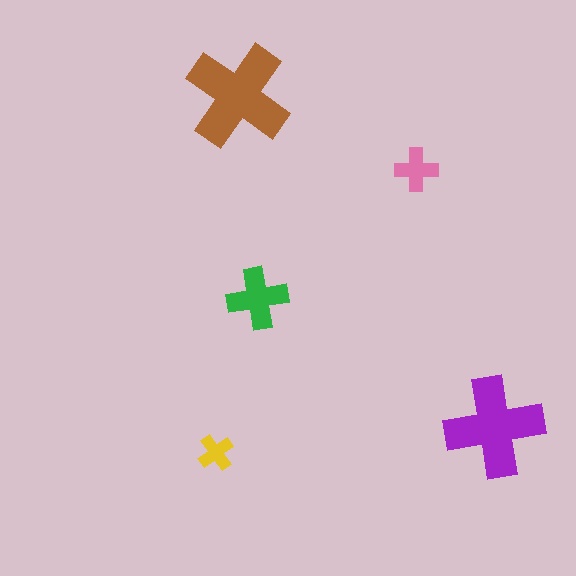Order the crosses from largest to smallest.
the brown one, the purple one, the green one, the pink one, the yellow one.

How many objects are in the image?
There are 5 objects in the image.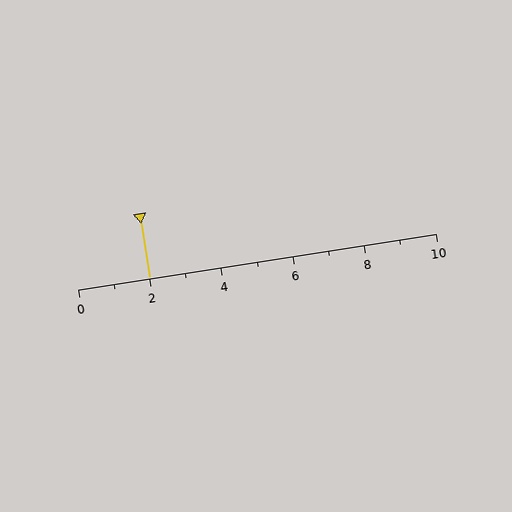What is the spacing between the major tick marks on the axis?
The major ticks are spaced 2 apart.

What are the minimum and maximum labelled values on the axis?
The axis runs from 0 to 10.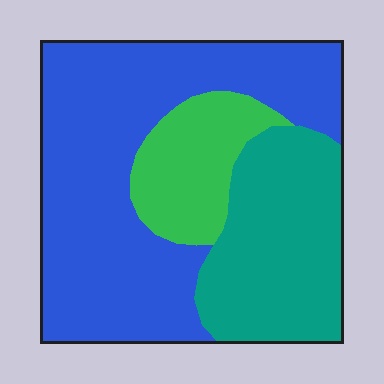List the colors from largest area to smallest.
From largest to smallest: blue, teal, green.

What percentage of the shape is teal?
Teal takes up about one quarter (1/4) of the shape.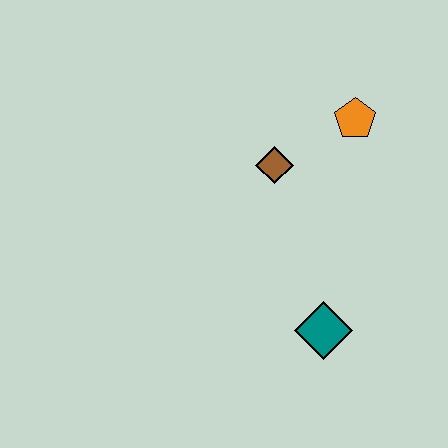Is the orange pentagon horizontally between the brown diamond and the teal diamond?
No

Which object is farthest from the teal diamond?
The orange pentagon is farthest from the teal diamond.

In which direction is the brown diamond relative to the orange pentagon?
The brown diamond is to the left of the orange pentagon.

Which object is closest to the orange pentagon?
The brown diamond is closest to the orange pentagon.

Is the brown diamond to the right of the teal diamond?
No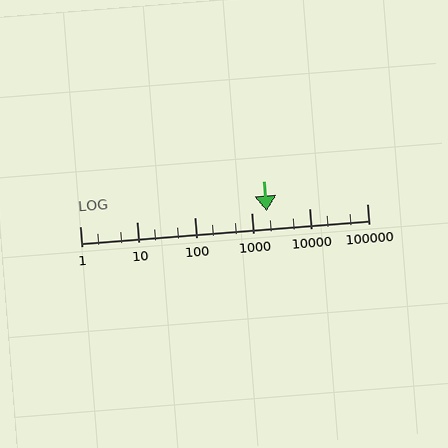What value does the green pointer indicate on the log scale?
The pointer indicates approximately 1800.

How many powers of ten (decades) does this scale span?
The scale spans 5 decades, from 1 to 100000.